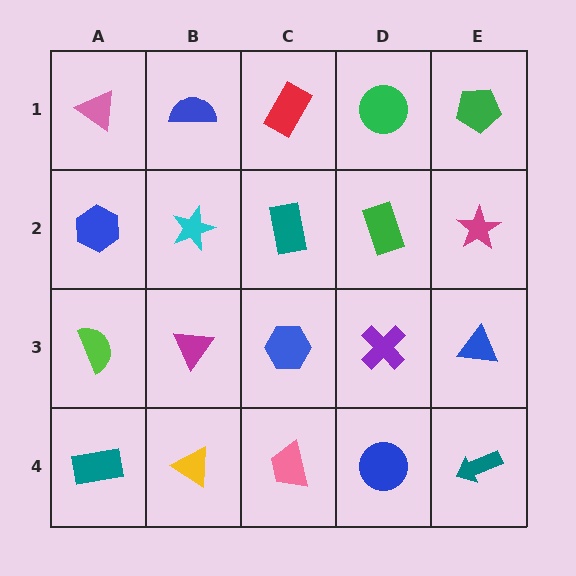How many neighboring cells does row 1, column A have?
2.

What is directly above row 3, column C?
A teal rectangle.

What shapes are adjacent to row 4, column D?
A purple cross (row 3, column D), a pink trapezoid (row 4, column C), a teal arrow (row 4, column E).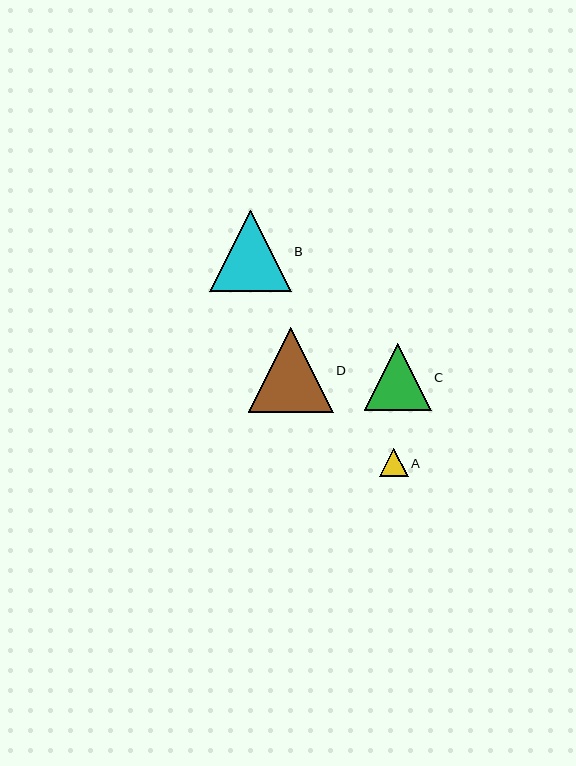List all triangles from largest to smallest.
From largest to smallest: D, B, C, A.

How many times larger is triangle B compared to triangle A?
Triangle B is approximately 2.9 times the size of triangle A.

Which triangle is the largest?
Triangle D is the largest with a size of approximately 85 pixels.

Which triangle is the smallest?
Triangle A is the smallest with a size of approximately 29 pixels.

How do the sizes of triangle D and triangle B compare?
Triangle D and triangle B are approximately the same size.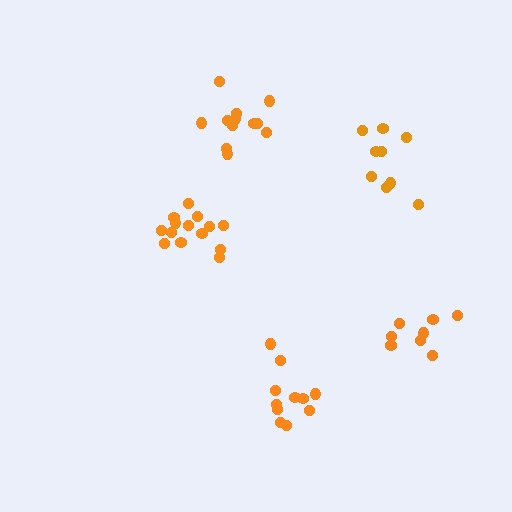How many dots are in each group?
Group 1: 11 dots, Group 2: 8 dots, Group 3: 14 dots, Group 4: 9 dots, Group 5: 12 dots (54 total).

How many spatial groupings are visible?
There are 5 spatial groupings.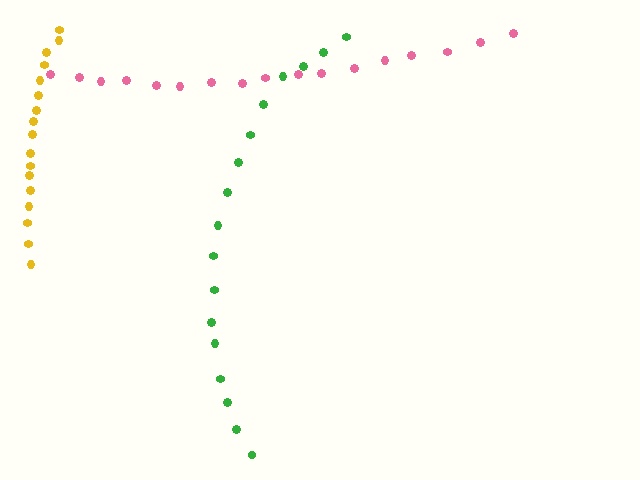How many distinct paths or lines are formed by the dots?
There are 3 distinct paths.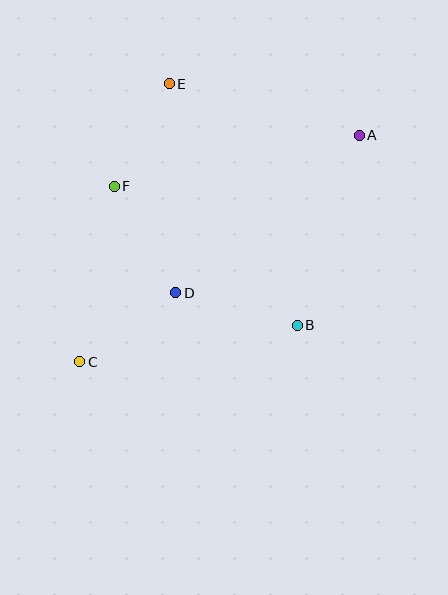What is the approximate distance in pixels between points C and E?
The distance between C and E is approximately 292 pixels.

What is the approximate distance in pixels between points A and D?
The distance between A and D is approximately 242 pixels.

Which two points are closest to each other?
Points E and F are closest to each other.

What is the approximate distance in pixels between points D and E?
The distance between D and E is approximately 210 pixels.